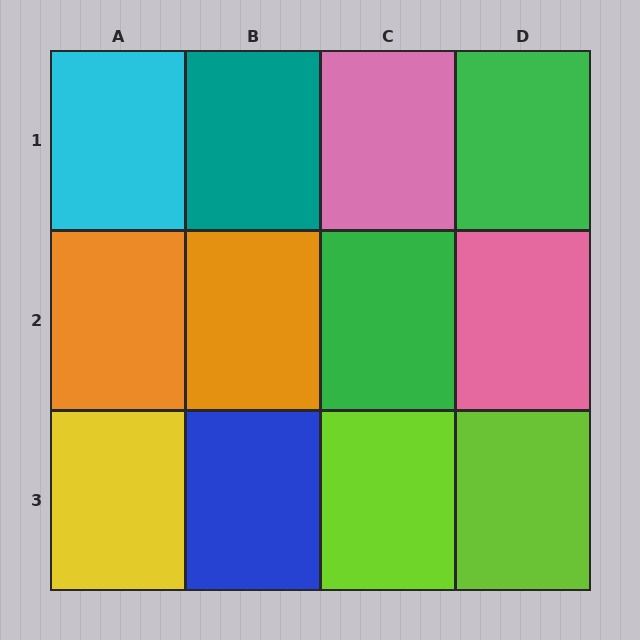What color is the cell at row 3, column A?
Yellow.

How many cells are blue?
1 cell is blue.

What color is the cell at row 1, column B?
Teal.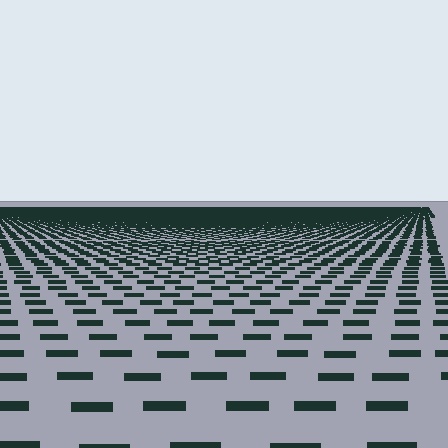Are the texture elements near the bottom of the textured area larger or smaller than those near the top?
Larger. Near the bottom, elements are closer to the viewer and appear at a bigger on-screen size.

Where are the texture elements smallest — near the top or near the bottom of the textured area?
Near the top.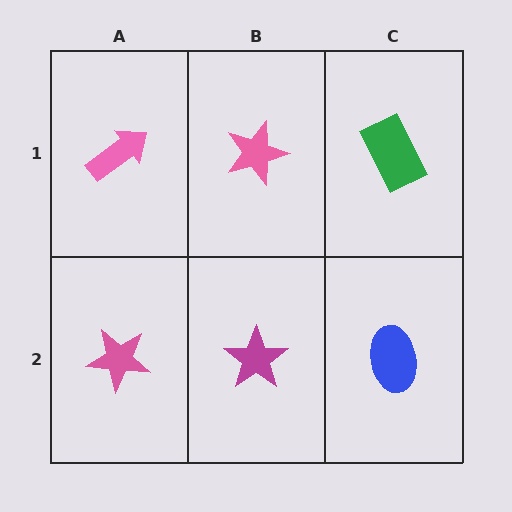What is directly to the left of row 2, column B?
A pink star.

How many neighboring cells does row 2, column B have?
3.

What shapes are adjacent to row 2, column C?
A green rectangle (row 1, column C), a magenta star (row 2, column B).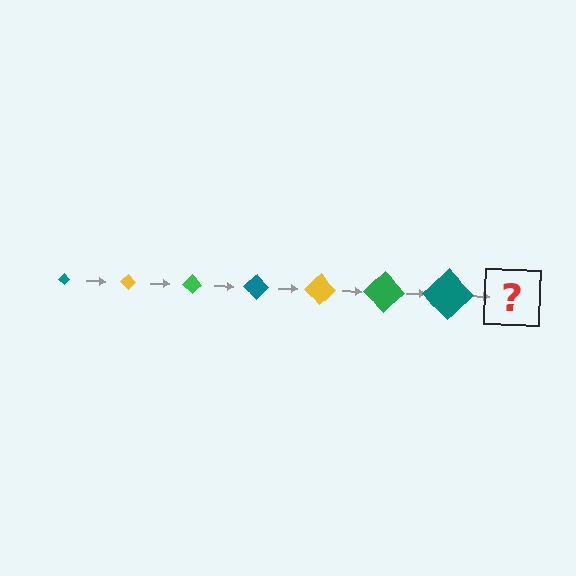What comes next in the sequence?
The next element should be a yellow diamond, larger than the previous one.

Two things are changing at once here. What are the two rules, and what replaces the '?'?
The two rules are that the diamond grows larger each step and the color cycles through teal, yellow, and green. The '?' should be a yellow diamond, larger than the previous one.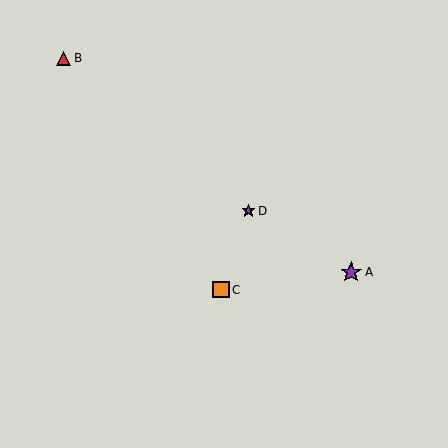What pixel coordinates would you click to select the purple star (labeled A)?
Click at (351, 272) to select the purple star A.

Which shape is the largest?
The purple star (labeled A) is the largest.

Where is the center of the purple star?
The center of the purple star is at (351, 272).